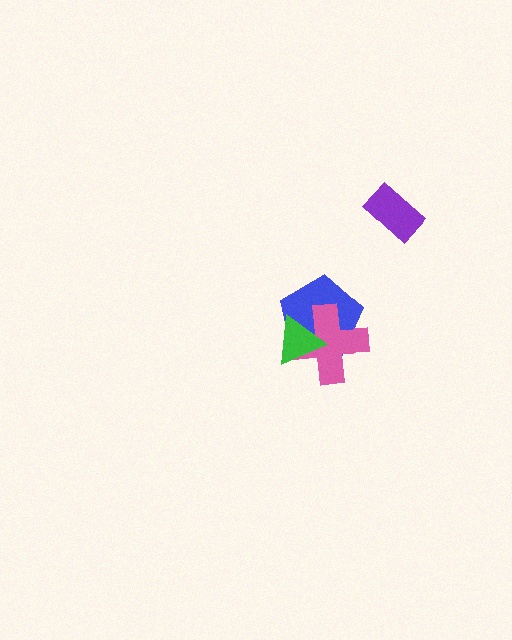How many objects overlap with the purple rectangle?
0 objects overlap with the purple rectangle.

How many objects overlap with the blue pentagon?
2 objects overlap with the blue pentagon.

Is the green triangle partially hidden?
No, no other shape covers it.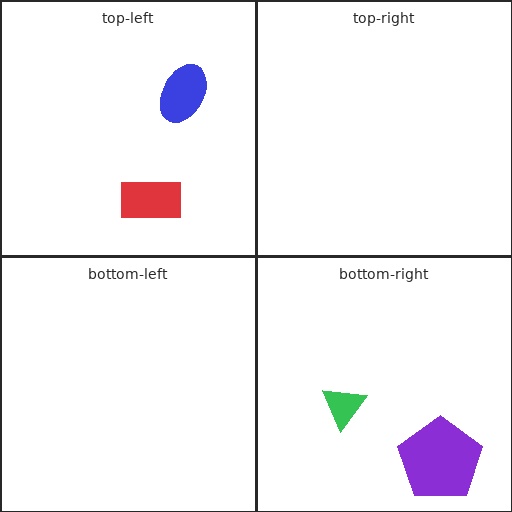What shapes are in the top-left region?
The blue ellipse, the red rectangle.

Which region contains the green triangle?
The bottom-right region.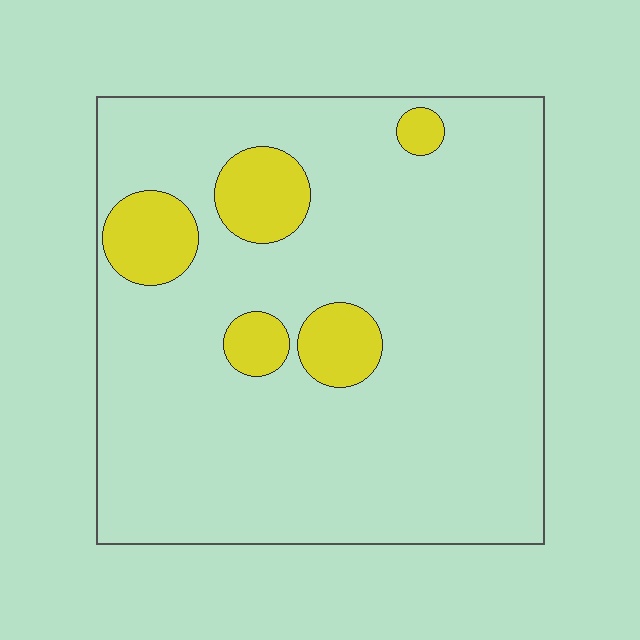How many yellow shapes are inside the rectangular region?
5.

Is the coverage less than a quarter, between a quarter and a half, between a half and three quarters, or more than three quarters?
Less than a quarter.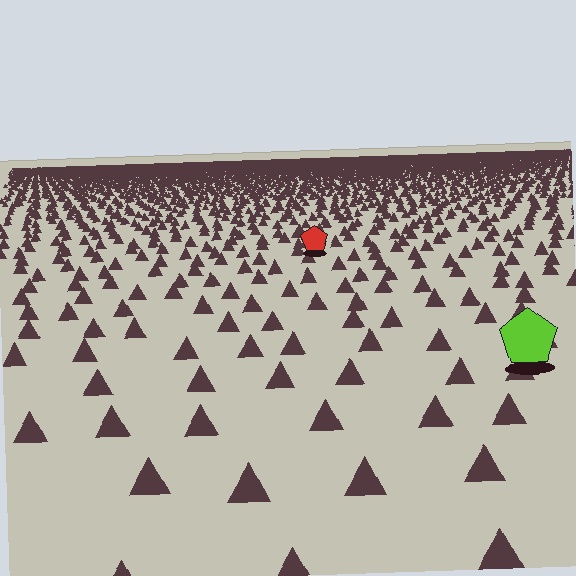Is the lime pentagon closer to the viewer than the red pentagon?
Yes. The lime pentagon is closer — you can tell from the texture gradient: the ground texture is coarser near it.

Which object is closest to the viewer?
The lime pentagon is closest. The texture marks near it are larger and more spread out.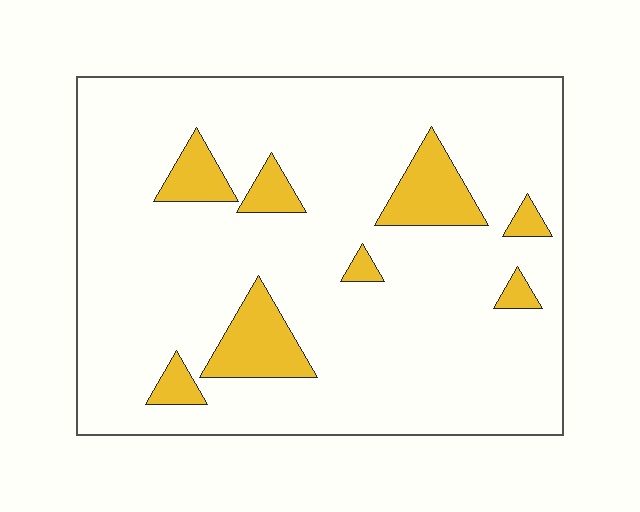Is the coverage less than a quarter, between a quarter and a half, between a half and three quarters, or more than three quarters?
Less than a quarter.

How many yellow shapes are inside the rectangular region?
8.